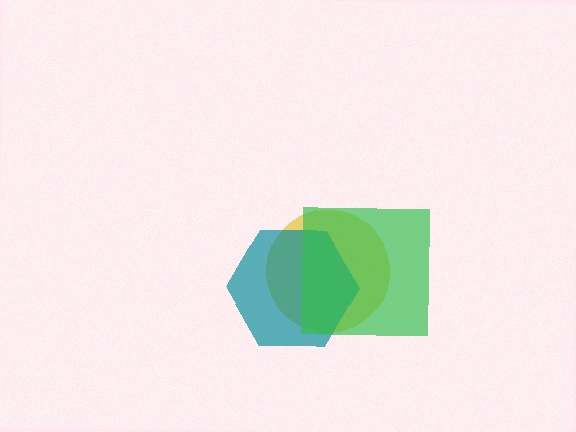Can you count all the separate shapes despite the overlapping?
Yes, there are 3 separate shapes.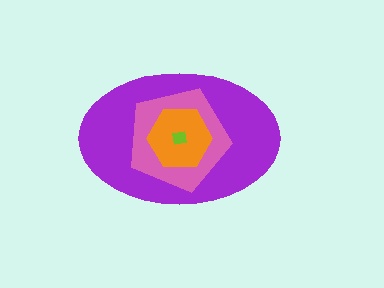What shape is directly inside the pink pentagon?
The orange hexagon.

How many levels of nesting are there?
4.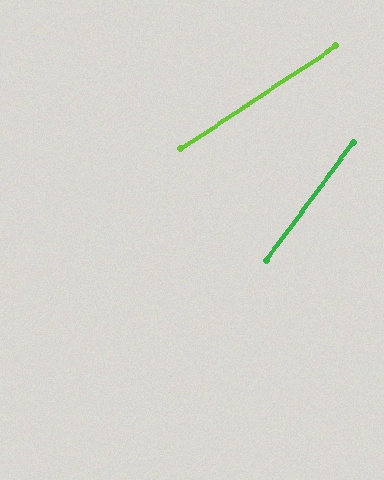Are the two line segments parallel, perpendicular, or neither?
Neither parallel nor perpendicular — they differ by about 20°.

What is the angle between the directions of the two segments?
Approximately 20 degrees.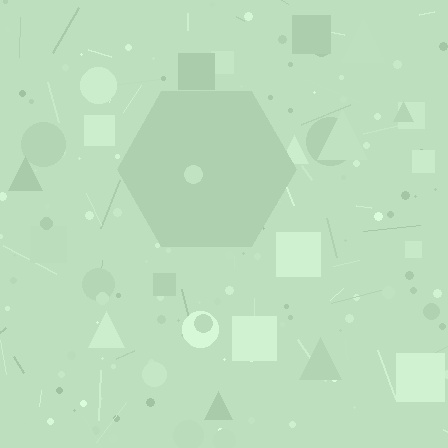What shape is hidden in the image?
A hexagon is hidden in the image.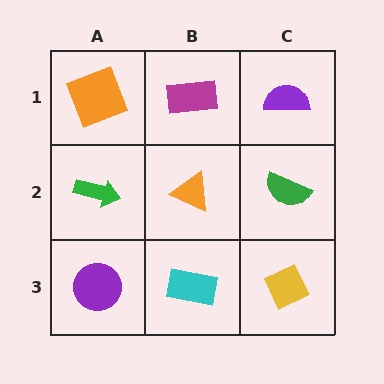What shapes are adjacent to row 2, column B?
A magenta rectangle (row 1, column B), a cyan rectangle (row 3, column B), a green arrow (row 2, column A), a green semicircle (row 2, column C).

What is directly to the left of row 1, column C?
A magenta rectangle.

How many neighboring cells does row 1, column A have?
2.